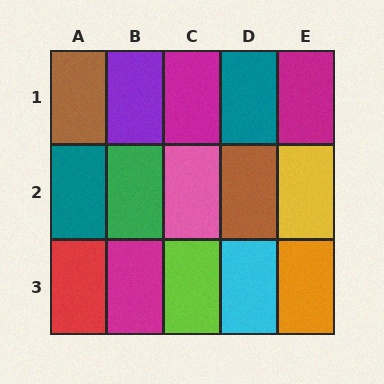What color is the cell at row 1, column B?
Purple.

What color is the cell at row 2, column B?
Green.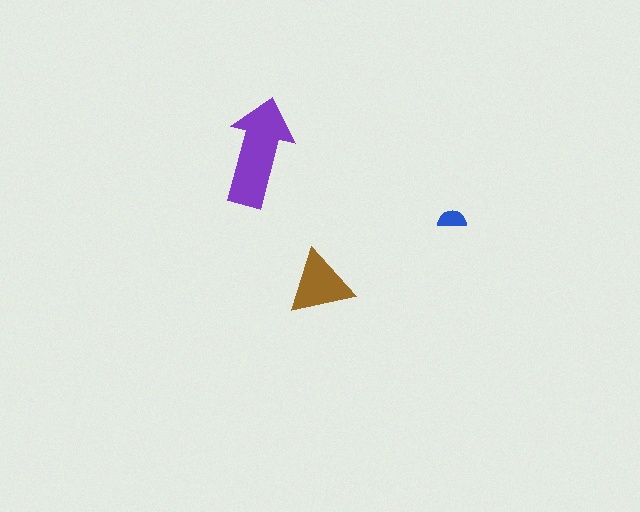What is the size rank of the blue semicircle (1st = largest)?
3rd.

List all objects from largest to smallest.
The purple arrow, the brown triangle, the blue semicircle.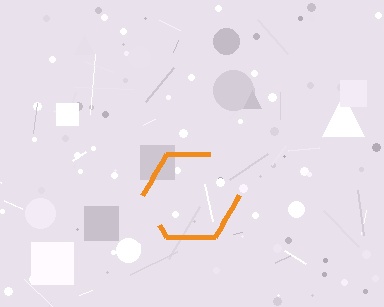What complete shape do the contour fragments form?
The contour fragments form a hexagon.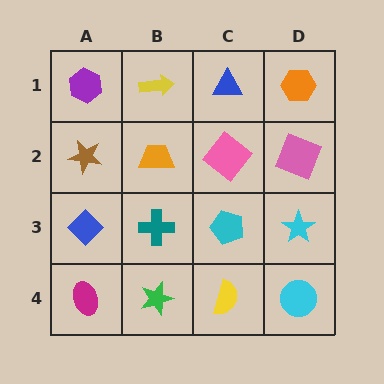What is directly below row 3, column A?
A magenta ellipse.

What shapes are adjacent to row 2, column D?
An orange hexagon (row 1, column D), a cyan star (row 3, column D), a pink diamond (row 2, column C).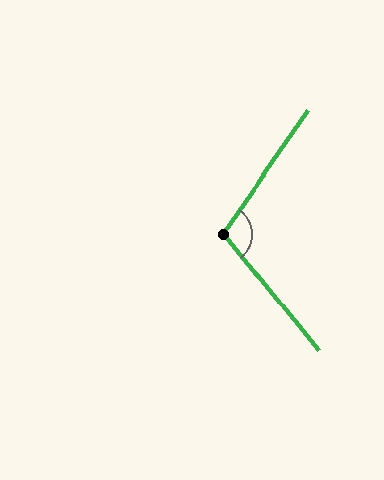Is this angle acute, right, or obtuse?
It is obtuse.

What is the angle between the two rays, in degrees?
Approximately 106 degrees.